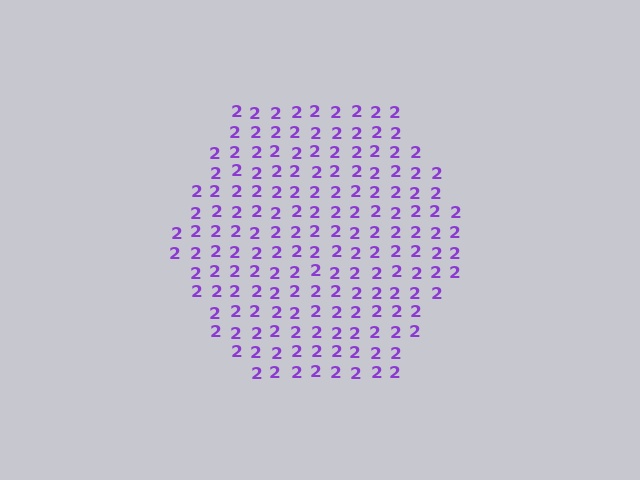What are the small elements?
The small elements are digit 2's.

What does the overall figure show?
The overall figure shows a hexagon.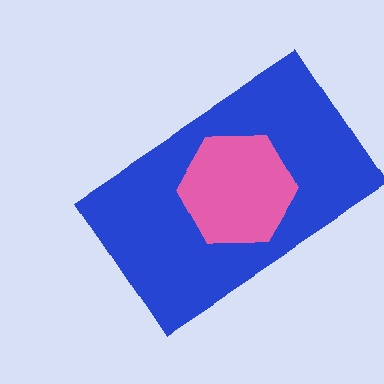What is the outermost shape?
The blue rectangle.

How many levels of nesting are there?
2.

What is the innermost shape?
The pink hexagon.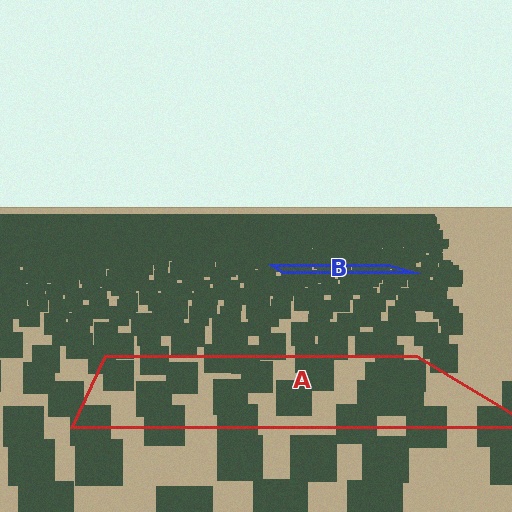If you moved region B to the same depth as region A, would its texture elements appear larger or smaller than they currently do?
They would appear larger. At a closer depth, the same texture elements are projected at a bigger on-screen size.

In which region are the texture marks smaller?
The texture marks are smaller in region B, because it is farther away.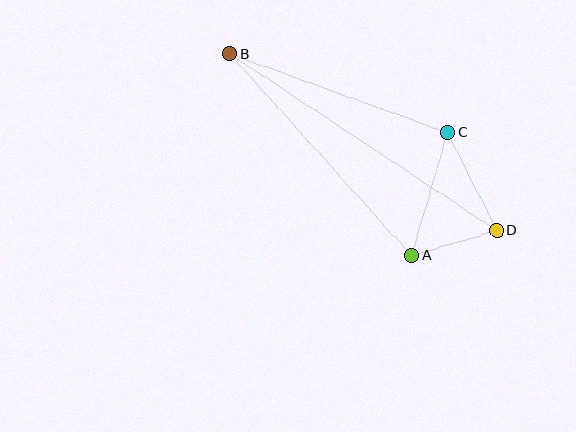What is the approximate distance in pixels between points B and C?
The distance between B and C is approximately 231 pixels.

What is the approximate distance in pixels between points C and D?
The distance between C and D is approximately 109 pixels.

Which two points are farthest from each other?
Points B and D are farthest from each other.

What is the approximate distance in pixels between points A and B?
The distance between A and B is approximately 271 pixels.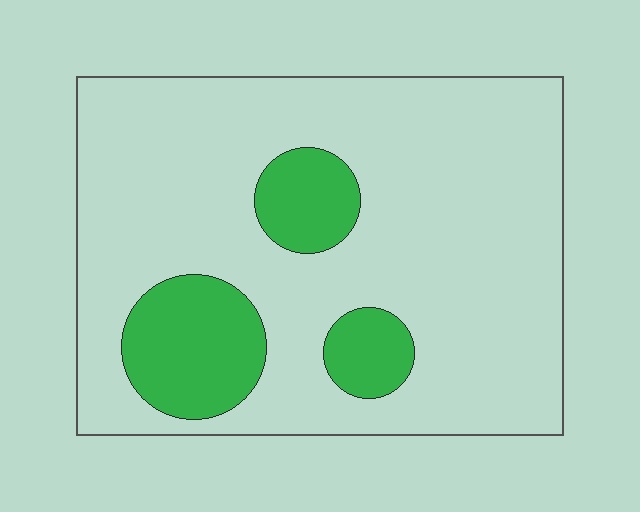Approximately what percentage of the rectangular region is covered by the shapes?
Approximately 20%.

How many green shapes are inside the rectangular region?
3.